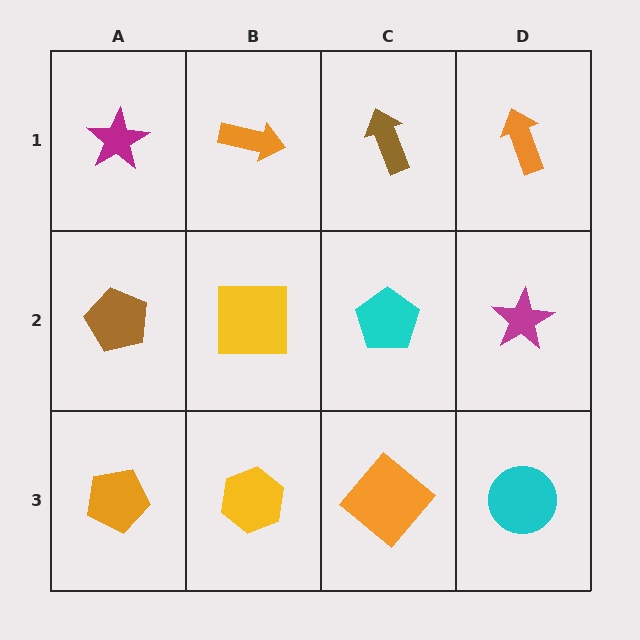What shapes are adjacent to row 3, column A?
A brown pentagon (row 2, column A), a yellow hexagon (row 3, column B).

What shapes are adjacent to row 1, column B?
A yellow square (row 2, column B), a magenta star (row 1, column A), a brown arrow (row 1, column C).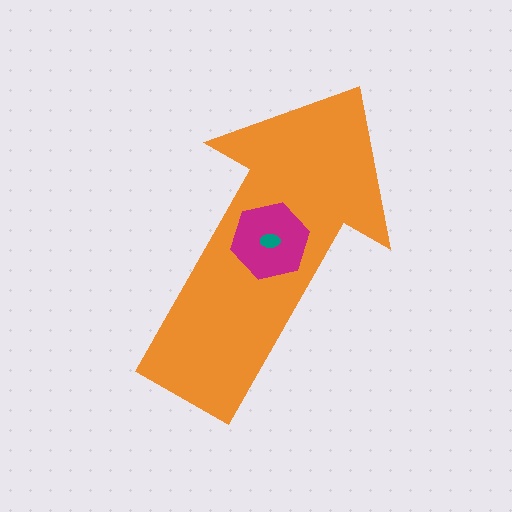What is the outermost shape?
The orange arrow.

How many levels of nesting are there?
3.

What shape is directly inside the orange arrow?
The magenta hexagon.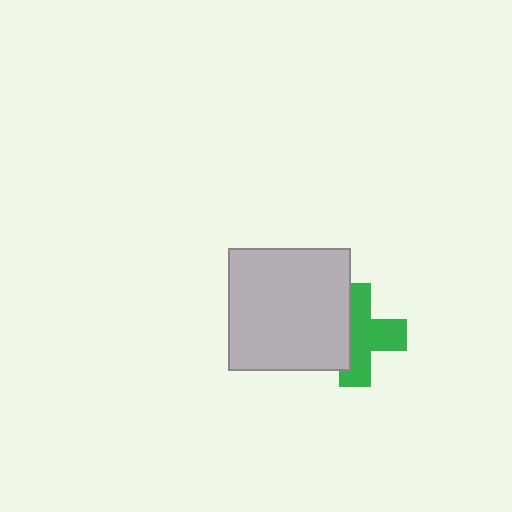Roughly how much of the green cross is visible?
About half of it is visible (roughly 61%).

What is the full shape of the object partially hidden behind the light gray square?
The partially hidden object is a green cross.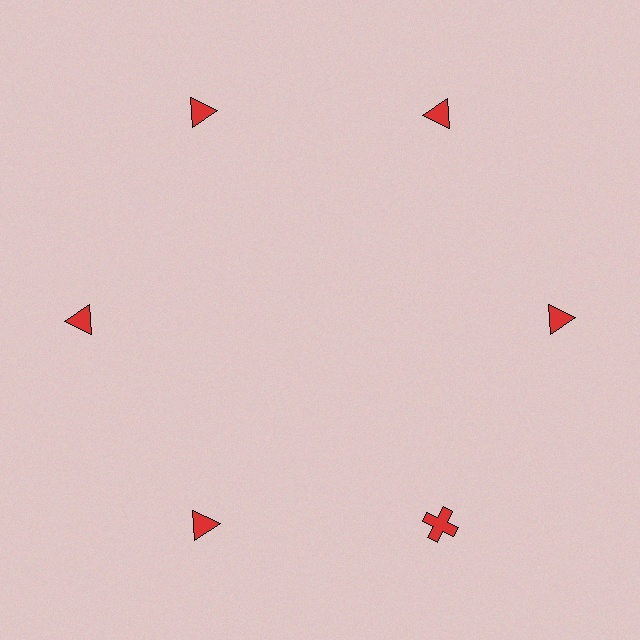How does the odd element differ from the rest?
It has a different shape: cross instead of triangle.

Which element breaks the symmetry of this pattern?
The red cross at roughly the 5 o'clock position breaks the symmetry. All other shapes are red triangles.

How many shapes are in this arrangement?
There are 6 shapes arranged in a ring pattern.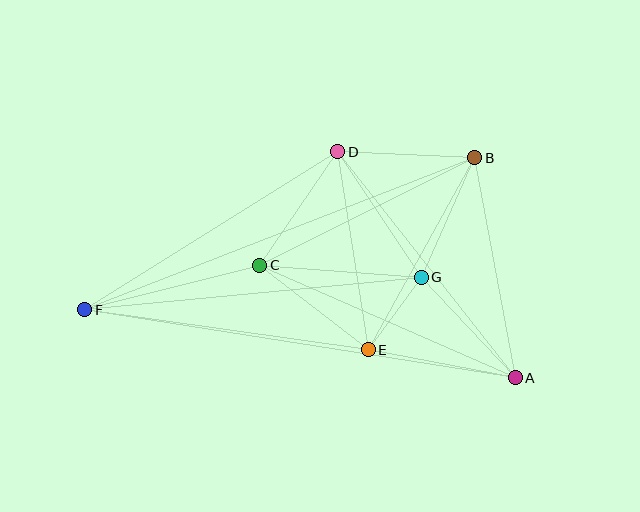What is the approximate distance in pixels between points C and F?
The distance between C and F is approximately 180 pixels.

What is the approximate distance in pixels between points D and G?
The distance between D and G is approximately 151 pixels.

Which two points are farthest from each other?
Points A and F are farthest from each other.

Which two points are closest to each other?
Points E and G are closest to each other.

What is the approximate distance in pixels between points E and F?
The distance between E and F is approximately 286 pixels.